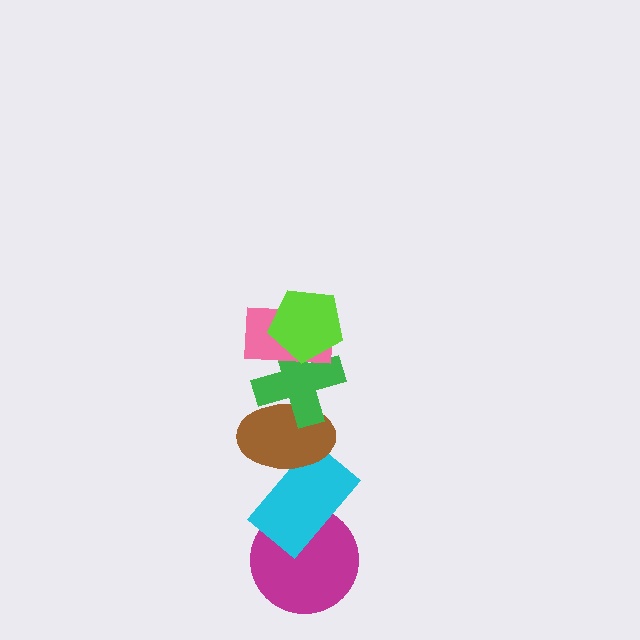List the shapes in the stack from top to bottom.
From top to bottom: the lime pentagon, the pink rectangle, the green cross, the brown ellipse, the cyan rectangle, the magenta circle.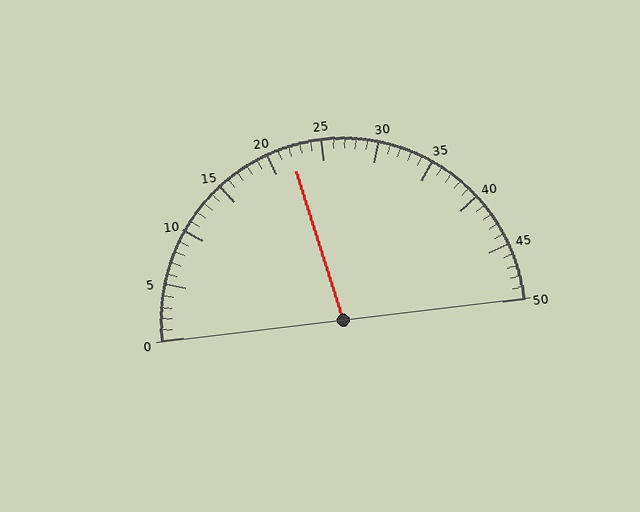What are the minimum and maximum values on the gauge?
The gauge ranges from 0 to 50.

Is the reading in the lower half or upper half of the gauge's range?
The reading is in the lower half of the range (0 to 50).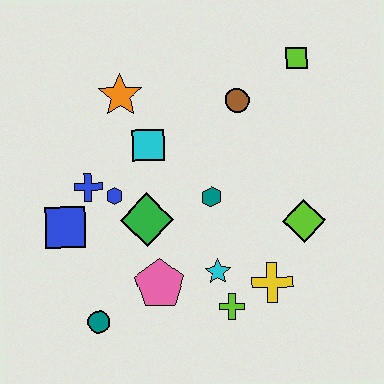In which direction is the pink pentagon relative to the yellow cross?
The pink pentagon is to the left of the yellow cross.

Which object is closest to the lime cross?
The cyan star is closest to the lime cross.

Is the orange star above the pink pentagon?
Yes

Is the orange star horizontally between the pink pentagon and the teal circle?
Yes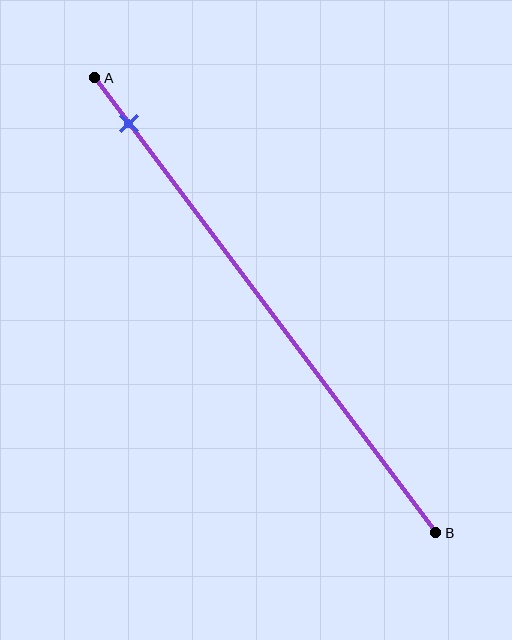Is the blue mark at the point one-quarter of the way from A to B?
No, the mark is at about 10% from A, not at the 25% one-quarter point.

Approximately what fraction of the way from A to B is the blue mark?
The blue mark is approximately 10% of the way from A to B.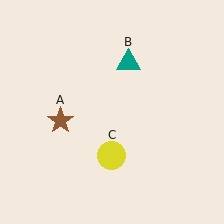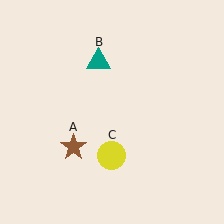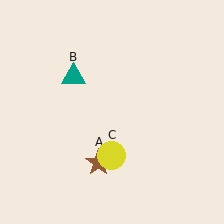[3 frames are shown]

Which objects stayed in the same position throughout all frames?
Yellow circle (object C) remained stationary.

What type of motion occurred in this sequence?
The brown star (object A), teal triangle (object B) rotated counterclockwise around the center of the scene.